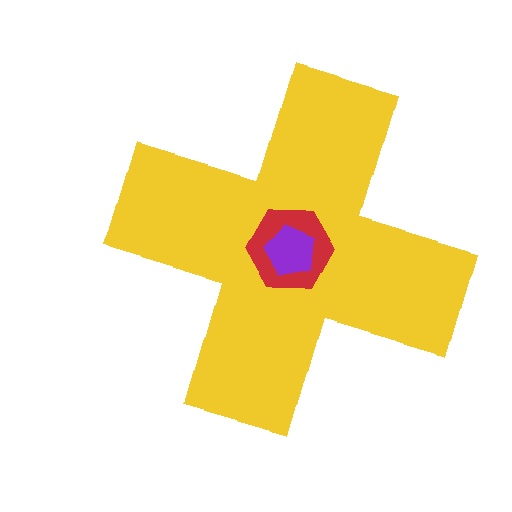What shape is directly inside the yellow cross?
The red hexagon.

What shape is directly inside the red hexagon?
The purple pentagon.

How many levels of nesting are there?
3.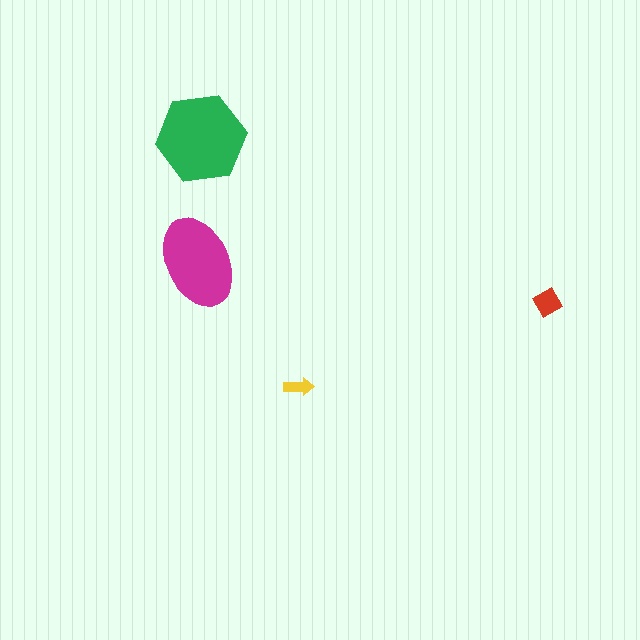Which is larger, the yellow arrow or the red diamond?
The red diamond.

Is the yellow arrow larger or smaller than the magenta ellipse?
Smaller.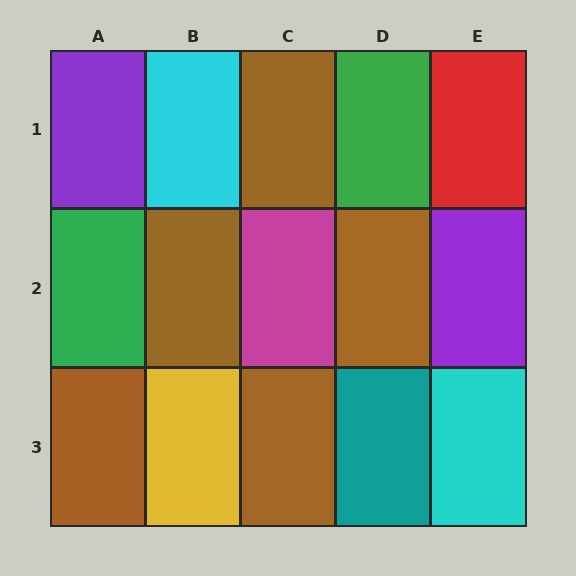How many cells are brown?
5 cells are brown.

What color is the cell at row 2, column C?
Magenta.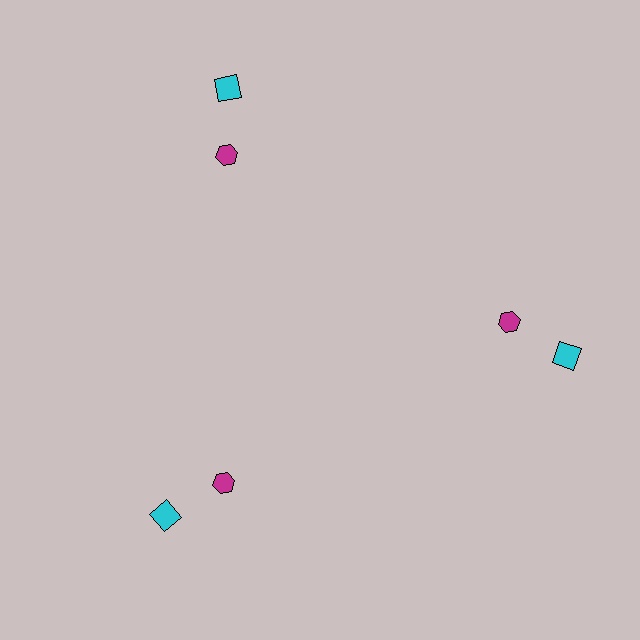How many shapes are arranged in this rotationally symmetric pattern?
There are 6 shapes, arranged in 3 groups of 2.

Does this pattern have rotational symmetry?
Yes, this pattern has 3-fold rotational symmetry. It looks the same after rotating 120 degrees around the center.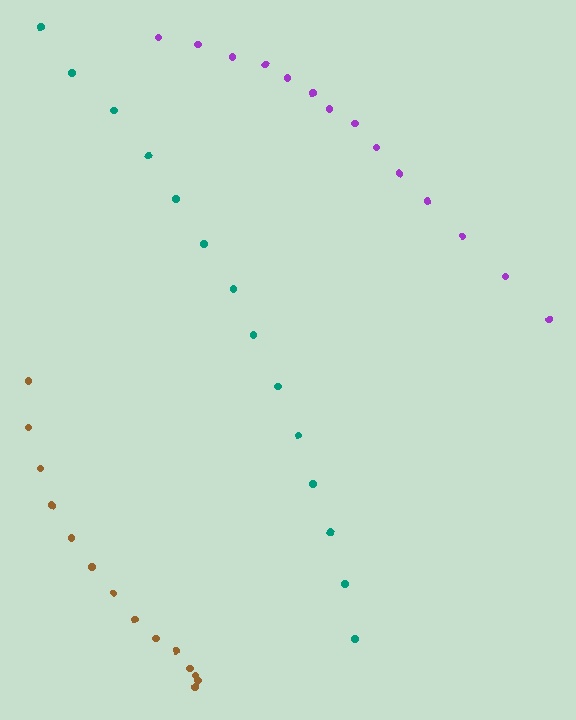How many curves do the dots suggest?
There are 3 distinct paths.